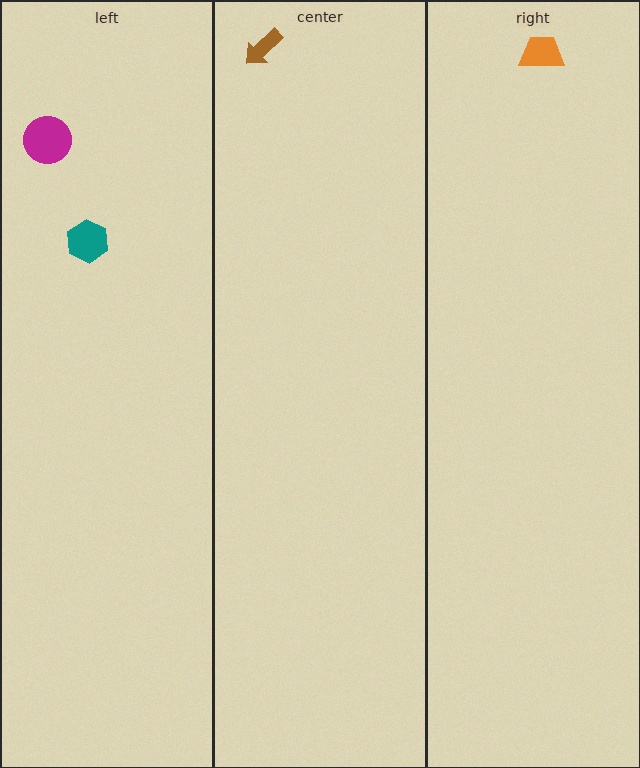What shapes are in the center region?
The brown arrow.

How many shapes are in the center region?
1.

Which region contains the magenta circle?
The left region.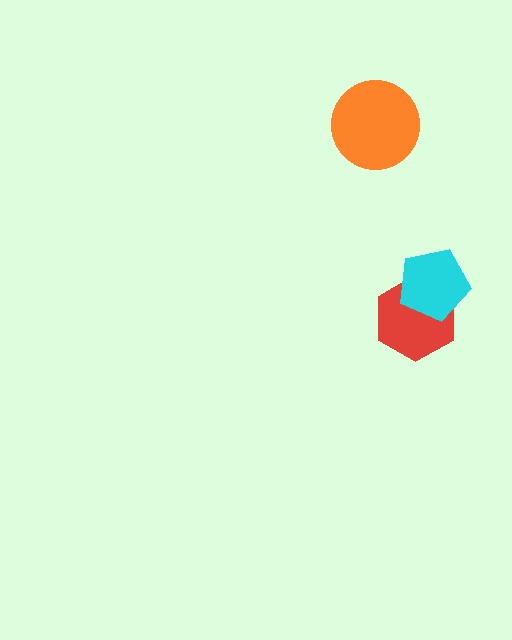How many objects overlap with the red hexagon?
1 object overlaps with the red hexagon.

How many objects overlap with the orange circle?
0 objects overlap with the orange circle.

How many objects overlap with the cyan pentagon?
1 object overlaps with the cyan pentagon.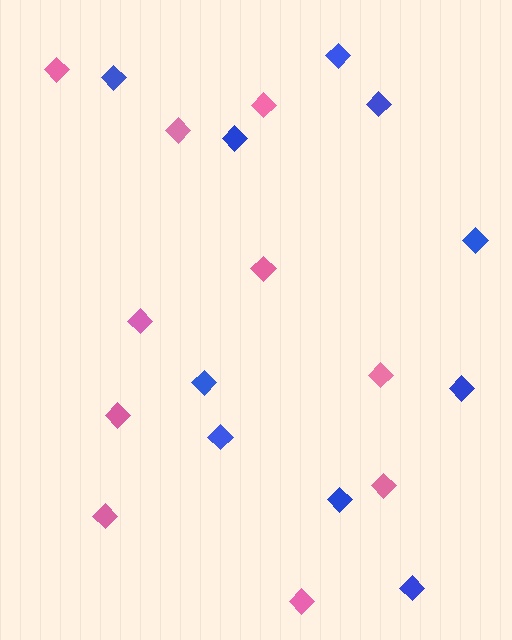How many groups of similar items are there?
There are 2 groups: one group of pink diamonds (10) and one group of blue diamonds (10).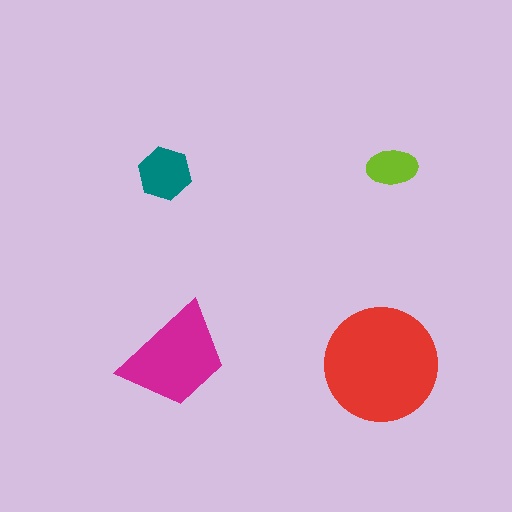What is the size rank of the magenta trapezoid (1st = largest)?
2nd.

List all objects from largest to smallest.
The red circle, the magenta trapezoid, the teal hexagon, the lime ellipse.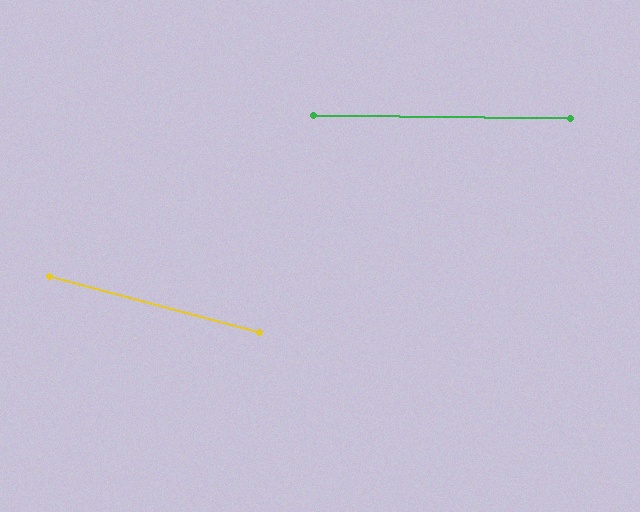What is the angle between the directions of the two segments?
Approximately 14 degrees.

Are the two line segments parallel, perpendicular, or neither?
Neither parallel nor perpendicular — they differ by about 14°.